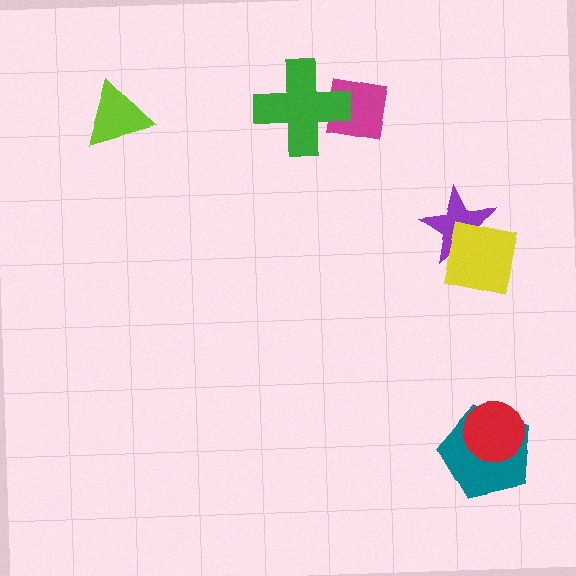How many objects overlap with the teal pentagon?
1 object overlaps with the teal pentagon.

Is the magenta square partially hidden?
Yes, it is partially covered by another shape.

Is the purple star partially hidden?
Yes, it is partially covered by another shape.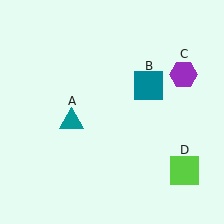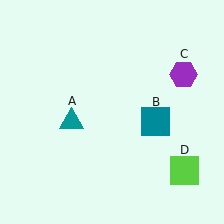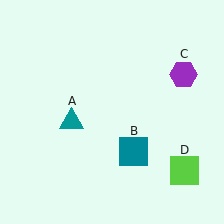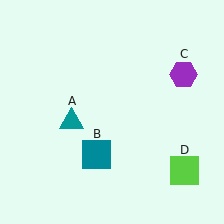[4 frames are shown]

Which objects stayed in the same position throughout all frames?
Teal triangle (object A) and purple hexagon (object C) and lime square (object D) remained stationary.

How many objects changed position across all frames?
1 object changed position: teal square (object B).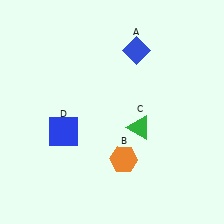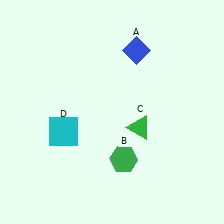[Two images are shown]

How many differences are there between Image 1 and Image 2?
There are 2 differences between the two images.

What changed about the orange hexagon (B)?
In Image 1, B is orange. In Image 2, it changed to green.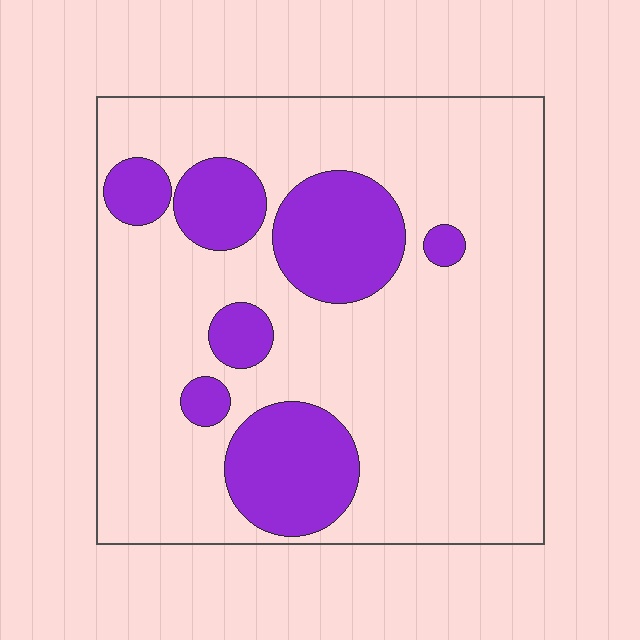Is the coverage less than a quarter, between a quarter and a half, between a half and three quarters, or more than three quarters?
Less than a quarter.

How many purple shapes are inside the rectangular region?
7.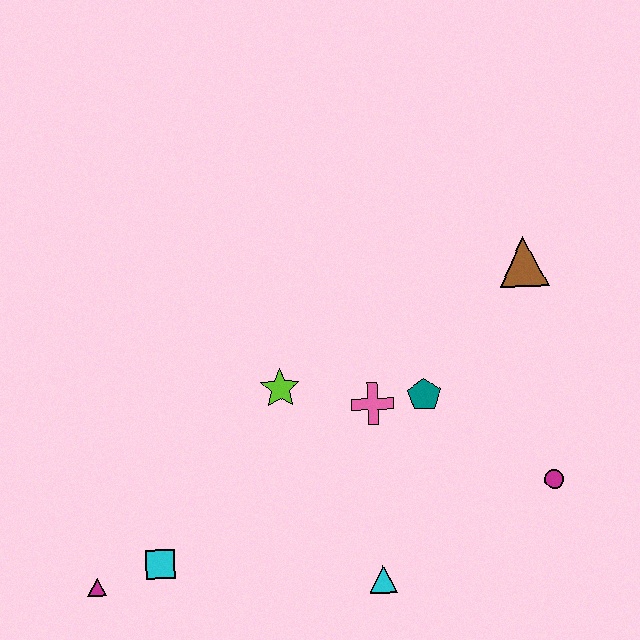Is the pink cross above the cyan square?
Yes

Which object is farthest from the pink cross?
The magenta triangle is farthest from the pink cross.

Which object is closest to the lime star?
The pink cross is closest to the lime star.